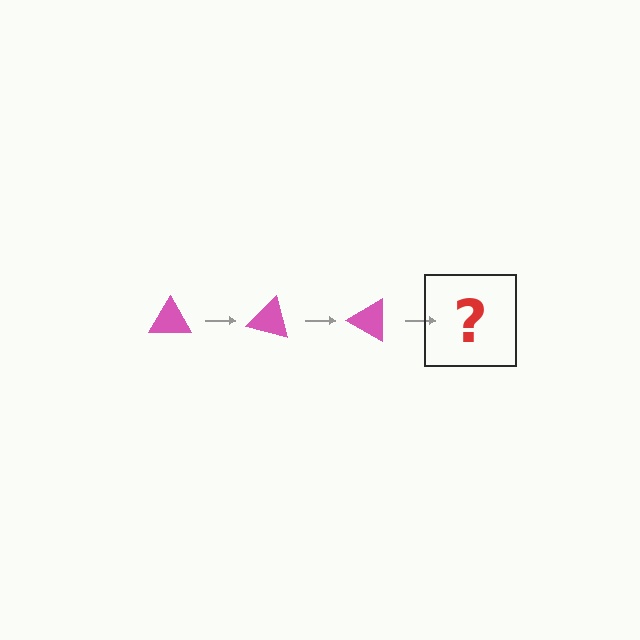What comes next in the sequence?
The next element should be a pink triangle rotated 45 degrees.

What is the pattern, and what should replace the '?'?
The pattern is that the triangle rotates 15 degrees each step. The '?' should be a pink triangle rotated 45 degrees.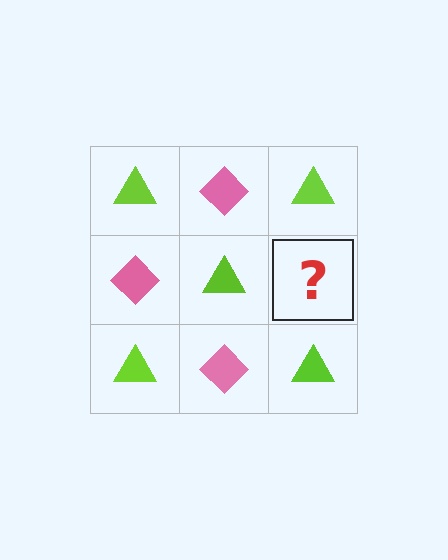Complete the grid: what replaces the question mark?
The question mark should be replaced with a pink diamond.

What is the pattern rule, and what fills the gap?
The rule is that it alternates lime triangle and pink diamond in a checkerboard pattern. The gap should be filled with a pink diamond.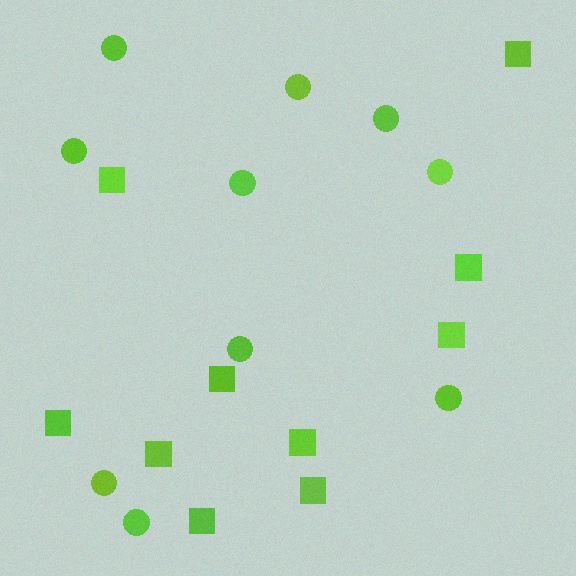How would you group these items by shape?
There are 2 groups: one group of squares (10) and one group of circles (10).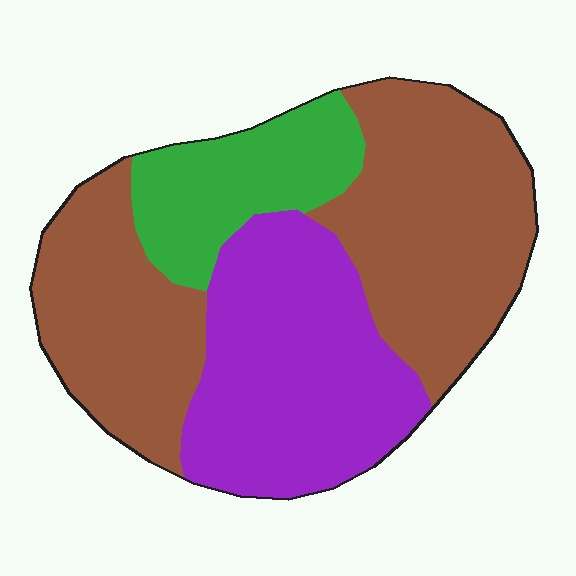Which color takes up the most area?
Brown, at roughly 50%.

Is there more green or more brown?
Brown.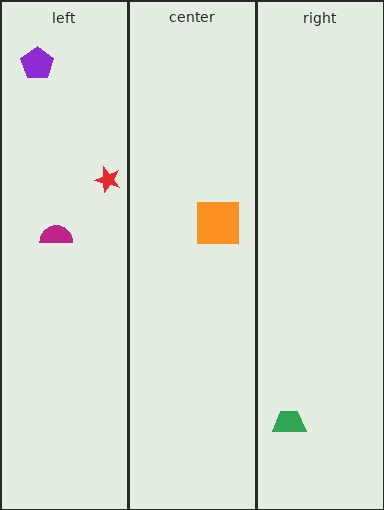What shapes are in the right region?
The green trapezoid.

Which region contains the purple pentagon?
The left region.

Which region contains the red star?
The left region.